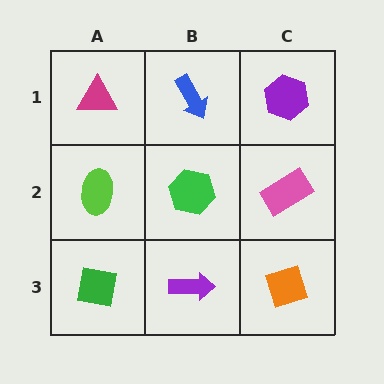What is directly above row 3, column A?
A lime ellipse.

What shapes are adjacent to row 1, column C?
A pink rectangle (row 2, column C), a blue arrow (row 1, column B).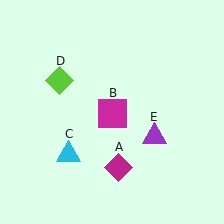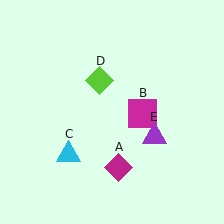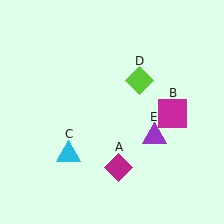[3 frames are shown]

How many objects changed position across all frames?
2 objects changed position: magenta square (object B), lime diamond (object D).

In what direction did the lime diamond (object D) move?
The lime diamond (object D) moved right.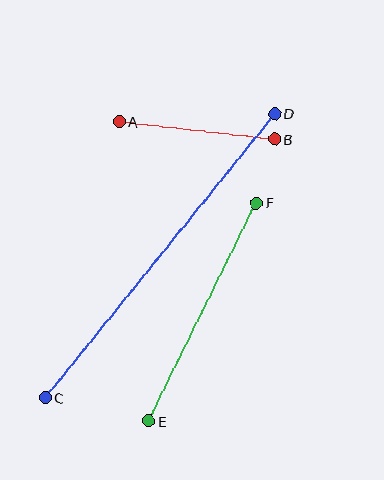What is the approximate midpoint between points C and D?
The midpoint is at approximately (160, 256) pixels.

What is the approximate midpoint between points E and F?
The midpoint is at approximately (203, 312) pixels.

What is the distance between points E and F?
The distance is approximately 243 pixels.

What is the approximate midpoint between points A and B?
The midpoint is at approximately (197, 131) pixels.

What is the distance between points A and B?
The distance is approximately 156 pixels.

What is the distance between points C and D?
The distance is approximately 365 pixels.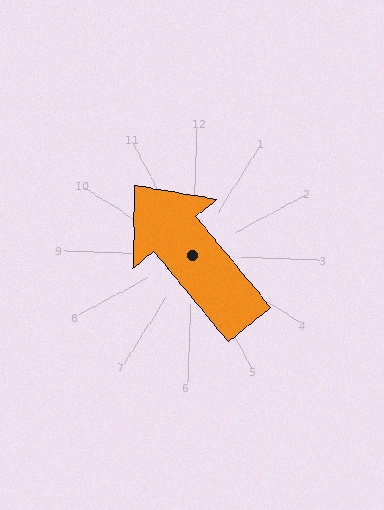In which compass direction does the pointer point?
Northwest.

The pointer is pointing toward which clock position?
Roughly 11 o'clock.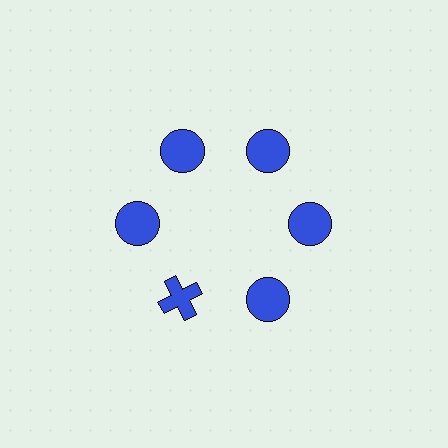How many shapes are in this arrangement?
There are 6 shapes arranged in a ring pattern.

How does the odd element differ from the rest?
It has a different shape: cross instead of circle.